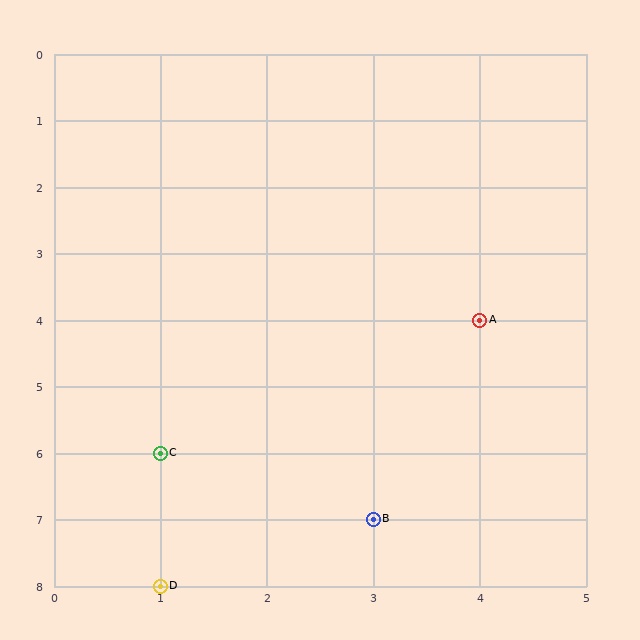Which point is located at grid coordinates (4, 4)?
Point A is at (4, 4).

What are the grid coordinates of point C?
Point C is at grid coordinates (1, 6).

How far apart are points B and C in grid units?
Points B and C are 2 columns and 1 row apart (about 2.2 grid units diagonally).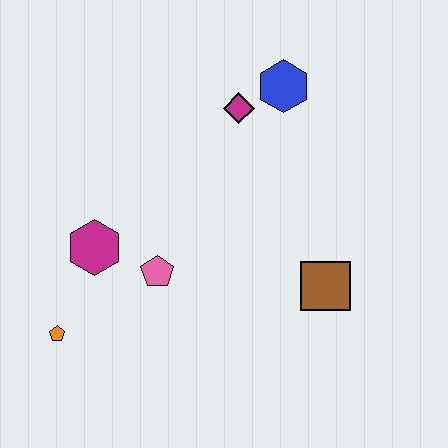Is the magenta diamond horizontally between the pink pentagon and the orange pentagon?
No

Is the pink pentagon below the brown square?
No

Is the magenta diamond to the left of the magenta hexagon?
No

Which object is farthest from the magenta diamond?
The orange pentagon is farthest from the magenta diamond.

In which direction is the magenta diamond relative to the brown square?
The magenta diamond is above the brown square.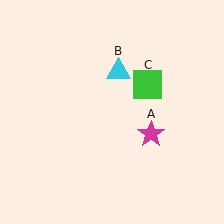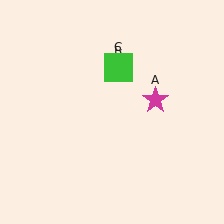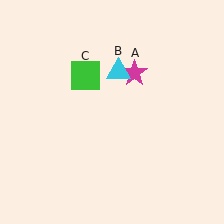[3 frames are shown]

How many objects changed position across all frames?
2 objects changed position: magenta star (object A), green square (object C).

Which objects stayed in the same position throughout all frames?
Cyan triangle (object B) remained stationary.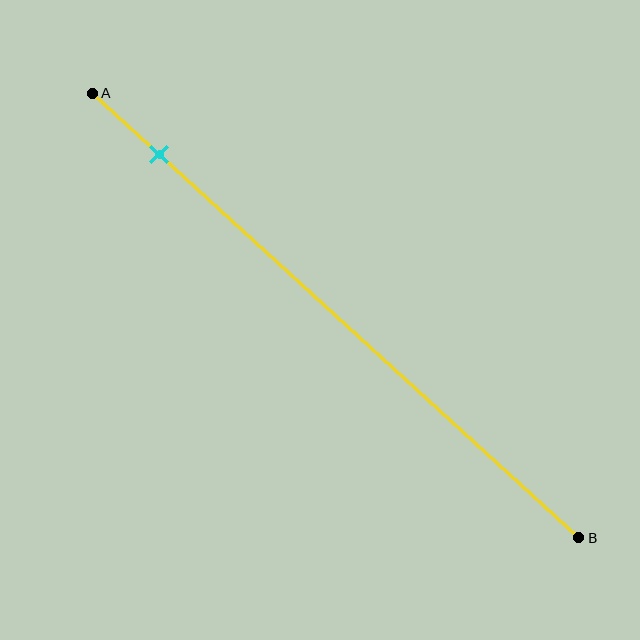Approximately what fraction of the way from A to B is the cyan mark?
The cyan mark is approximately 15% of the way from A to B.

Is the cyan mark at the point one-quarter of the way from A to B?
No, the mark is at about 15% from A, not at the 25% one-quarter point.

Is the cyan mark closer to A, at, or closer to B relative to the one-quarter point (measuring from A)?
The cyan mark is closer to point A than the one-quarter point of segment AB.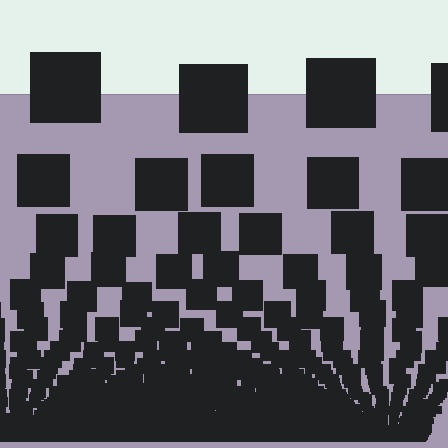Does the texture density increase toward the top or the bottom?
Density increases toward the bottom.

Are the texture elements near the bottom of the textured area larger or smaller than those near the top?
Smaller. The gradient is inverted — elements near the bottom are smaller and denser.